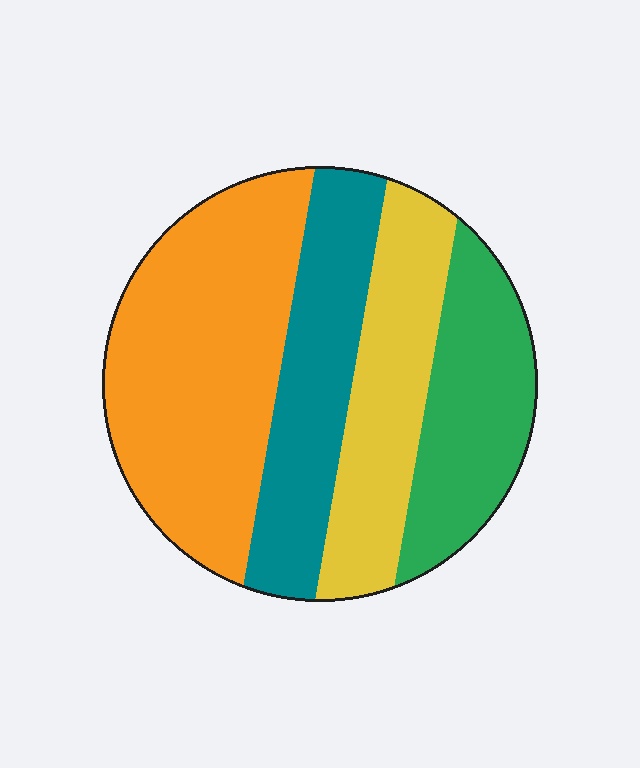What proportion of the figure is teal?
Teal takes up about one fifth (1/5) of the figure.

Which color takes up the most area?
Orange, at roughly 40%.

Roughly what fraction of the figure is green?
Green takes up less than a quarter of the figure.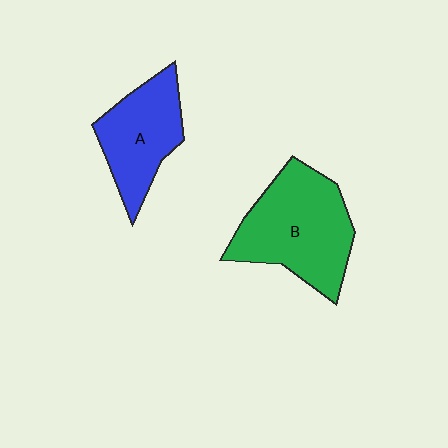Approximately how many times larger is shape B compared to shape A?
Approximately 1.4 times.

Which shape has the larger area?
Shape B (green).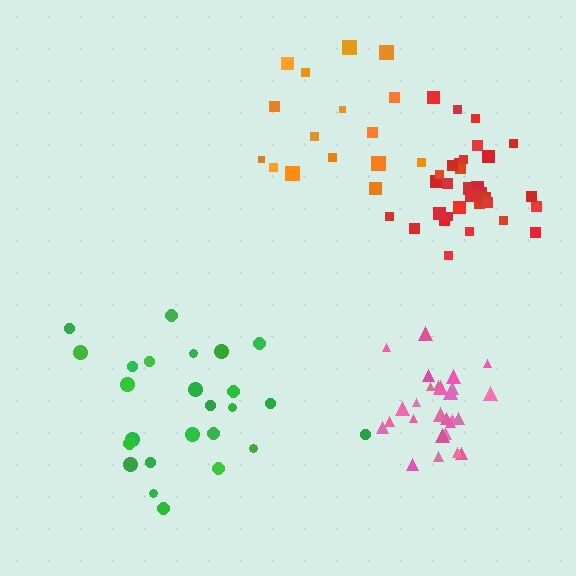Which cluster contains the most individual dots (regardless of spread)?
Red (32).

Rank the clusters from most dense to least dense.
pink, red, orange, green.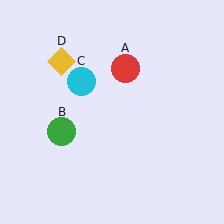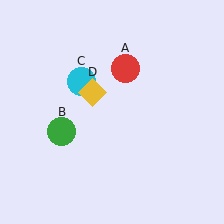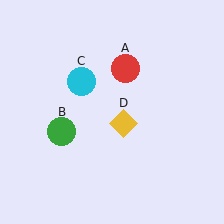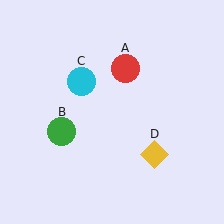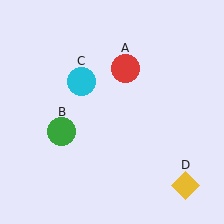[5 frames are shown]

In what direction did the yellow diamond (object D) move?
The yellow diamond (object D) moved down and to the right.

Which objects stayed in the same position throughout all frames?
Red circle (object A) and green circle (object B) and cyan circle (object C) remained stationary.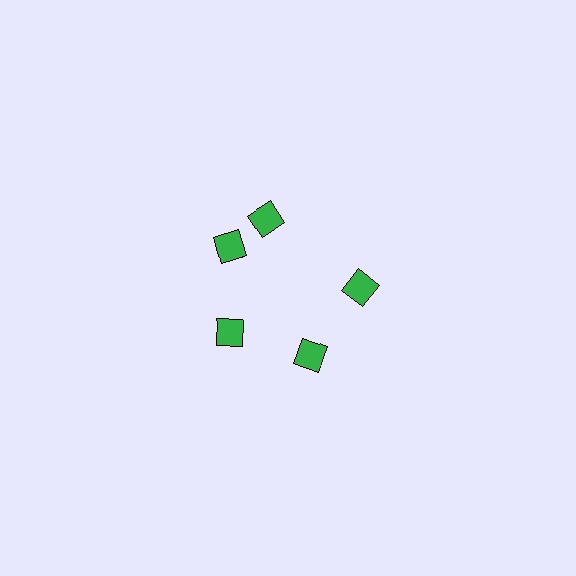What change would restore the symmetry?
The symmetry would be restored by rotating it back into even spacing with its neighbors so that all 5 diamonds sit at equal angles and equal distance from the center.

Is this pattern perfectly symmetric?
No. The 5 green diamonds are arranged in a ring, but one element near the 1 o'clock position is rotated out of alignment along the ring, breaking the 5-fold rotational symmetry.